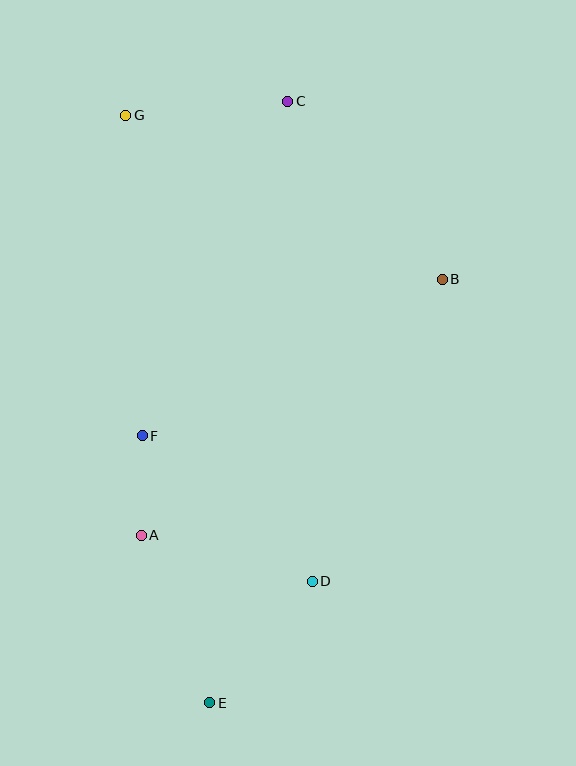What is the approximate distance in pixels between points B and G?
The distance between B and G is approximately 356 pixels.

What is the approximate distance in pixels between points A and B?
The distance between A and B is approximately 395 pixels.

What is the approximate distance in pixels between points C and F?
The distance between C and F is approximately 365 pixels.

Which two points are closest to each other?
Points A and F are closest to each other.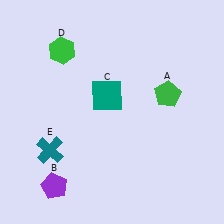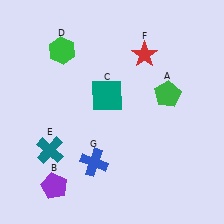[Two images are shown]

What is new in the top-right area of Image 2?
A red star (F) was added in the top-right area of Image 2.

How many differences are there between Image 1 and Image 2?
There are 2 differences between the two images.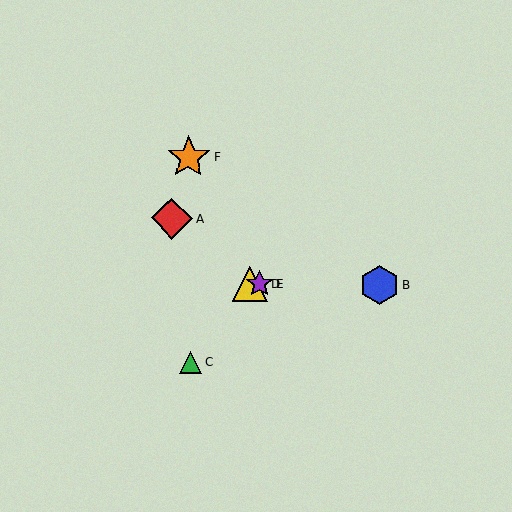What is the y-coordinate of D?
Object D is at y≈284.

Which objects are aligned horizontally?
Objects B, D, E are aligned horizontally.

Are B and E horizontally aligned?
Yes, both are at y≈285.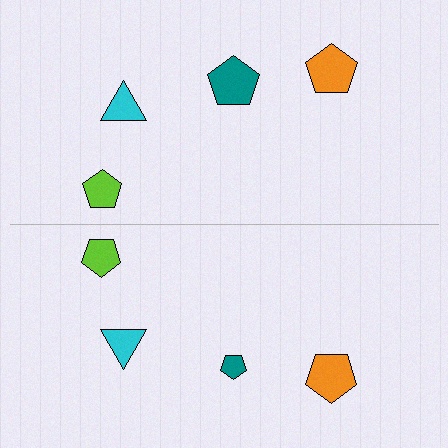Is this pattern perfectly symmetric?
No, the pattern is not perfectly symmetric. The teal pentagon on the bottom side has a different size than its mirror counterpart.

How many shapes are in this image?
There are 8 shapes in this image.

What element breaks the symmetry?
The teal pentagon on the bottom side has a different size than its mirror counterpart.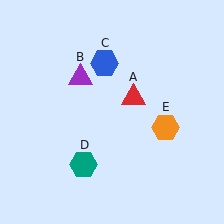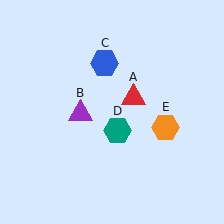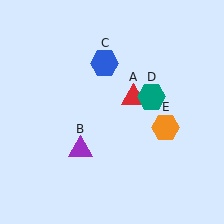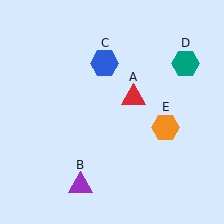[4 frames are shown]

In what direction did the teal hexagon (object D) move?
The teal hexagon (object D) moved up and to the right.